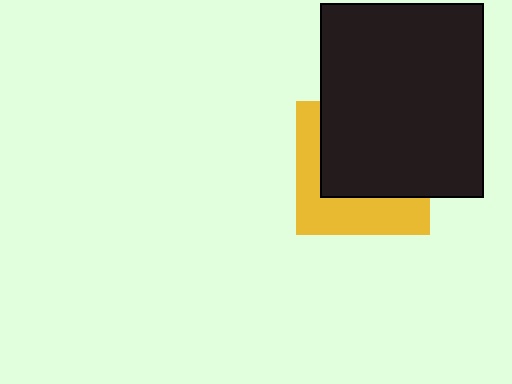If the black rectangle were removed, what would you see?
You would see the complete yellow square.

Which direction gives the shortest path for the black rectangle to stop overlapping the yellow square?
Moving toward the upper-right gives the shortest separation.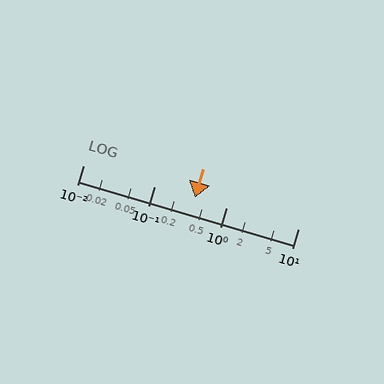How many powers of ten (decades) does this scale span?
The scale spans 3 decades, from 0.01 to 10.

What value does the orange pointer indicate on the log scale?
The pointer indicates approximately 0.36.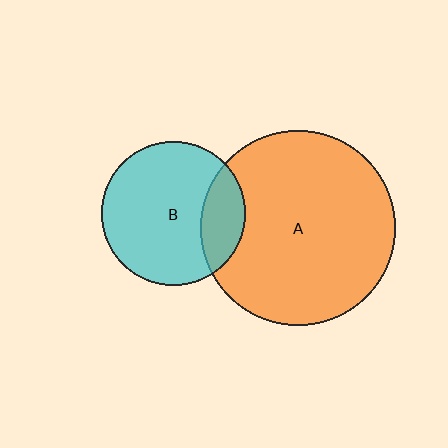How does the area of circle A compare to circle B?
Approximately 1.8 times.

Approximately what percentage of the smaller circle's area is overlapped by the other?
Approximately 20%.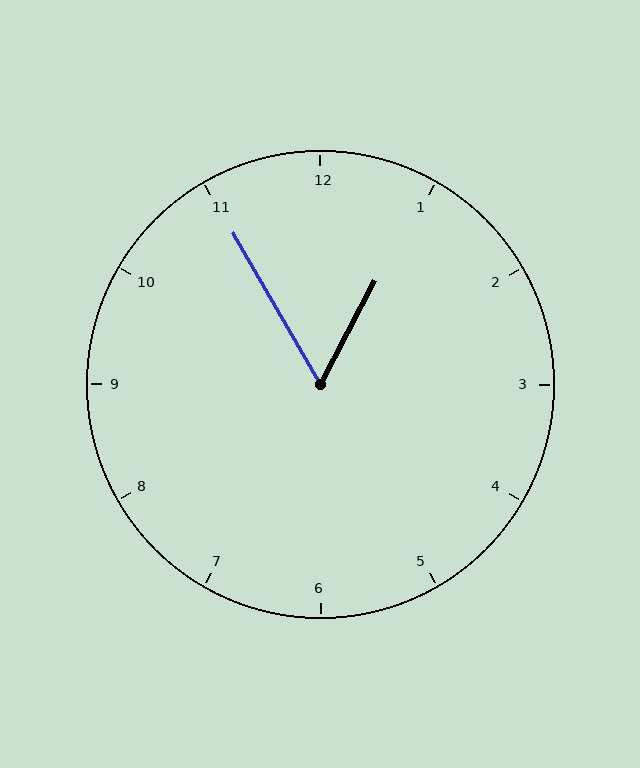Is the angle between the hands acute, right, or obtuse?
It is acute.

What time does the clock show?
12:55.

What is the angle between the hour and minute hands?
Approximately 58 degrees.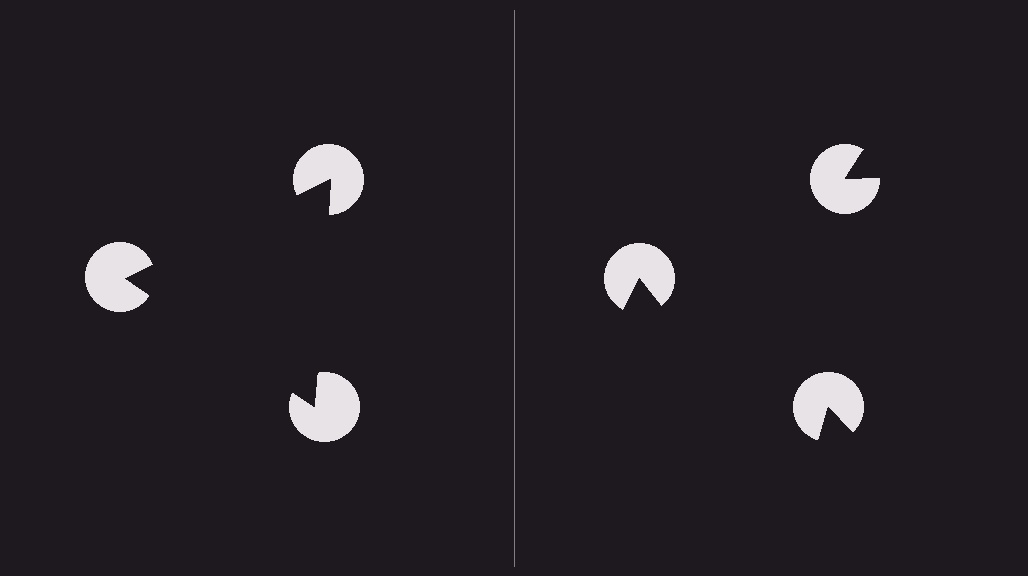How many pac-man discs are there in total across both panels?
6 — 3 on each side.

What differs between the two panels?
The pac-man discs are positioned identically on both sides; only the wedge orientations differ. On the left they align to a triangle; on the right they are misaligned.